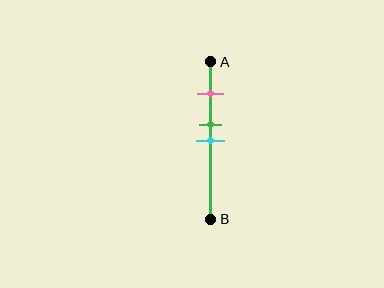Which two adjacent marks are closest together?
The green and cyan marks are the closest adjacent pair.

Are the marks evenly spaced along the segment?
No, the marks are not evenly spaced.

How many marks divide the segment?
There are 3 marks dividing the segment.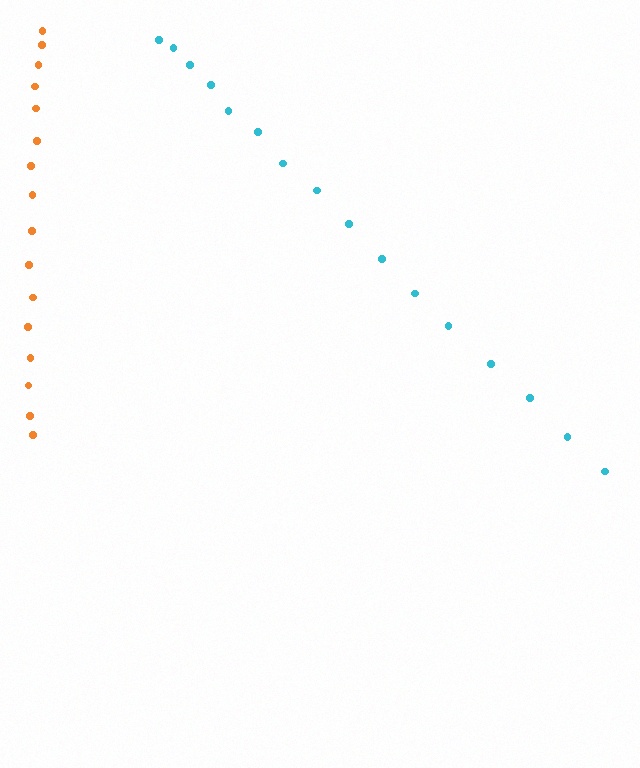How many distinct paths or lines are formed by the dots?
There are 2 distinct paths.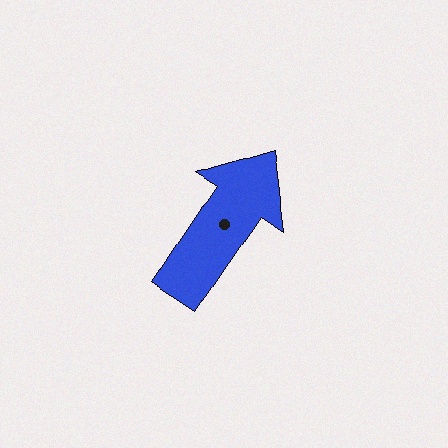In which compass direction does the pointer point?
Northeast.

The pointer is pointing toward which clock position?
Roughly 1 o'clock.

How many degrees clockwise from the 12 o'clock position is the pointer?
Approximately 34 degrees.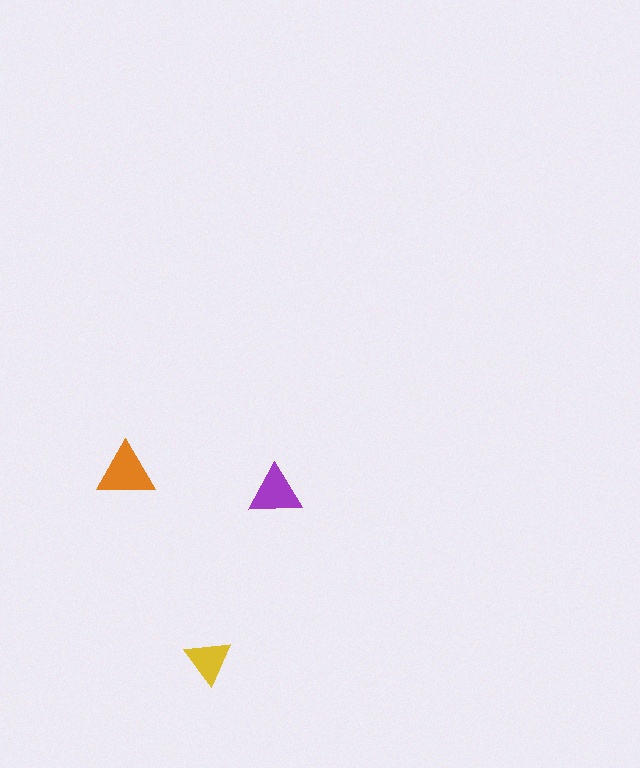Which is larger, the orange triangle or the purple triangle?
The orange one.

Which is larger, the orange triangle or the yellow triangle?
The orange one.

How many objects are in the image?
There are 3 objects in the image.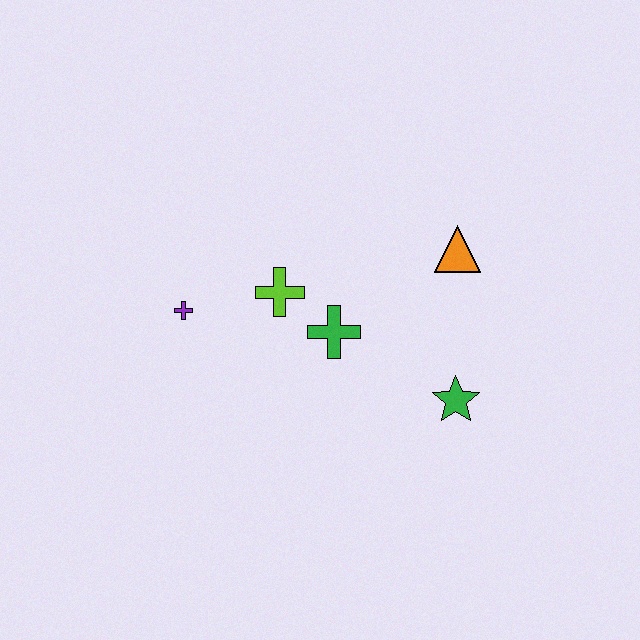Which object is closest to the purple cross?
The lime cross is closest to the purple cross.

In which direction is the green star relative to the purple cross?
The green star is to the right of the purple cross.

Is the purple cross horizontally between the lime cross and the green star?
No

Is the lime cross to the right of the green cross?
No